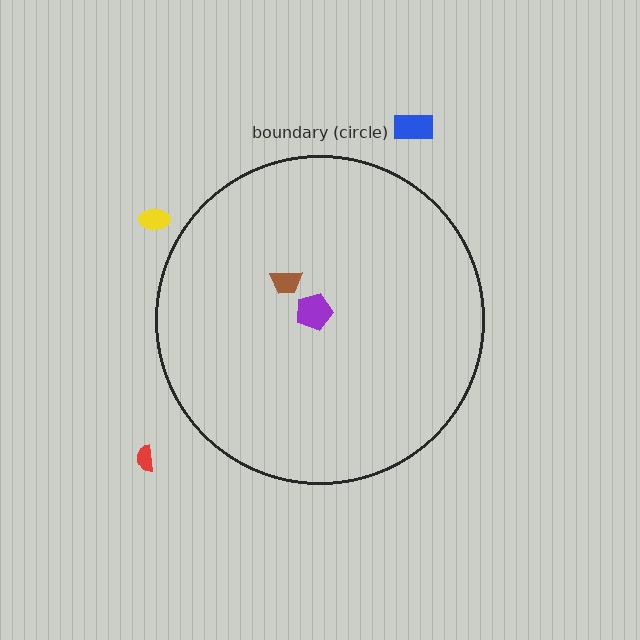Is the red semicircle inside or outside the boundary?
Outside.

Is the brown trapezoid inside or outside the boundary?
Inside.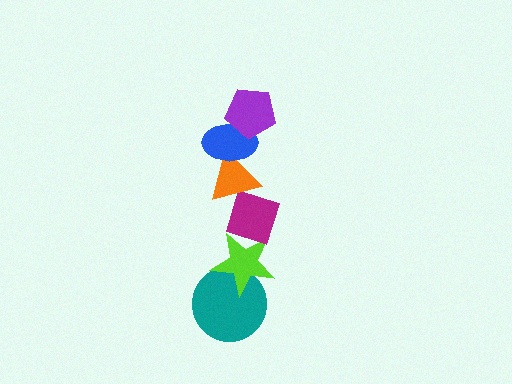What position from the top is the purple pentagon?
The purple pentagon is 1st from the top.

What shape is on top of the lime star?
The magenta diamond is on top of the lime star.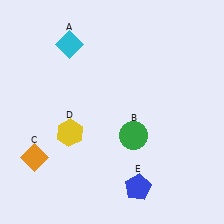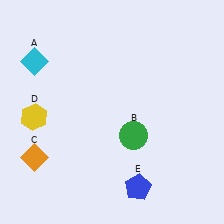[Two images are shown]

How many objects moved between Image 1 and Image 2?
2 objects moved between the two images.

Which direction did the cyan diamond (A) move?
The cyan diamond (A) moved left.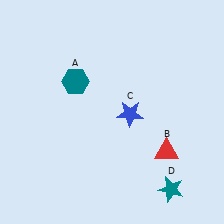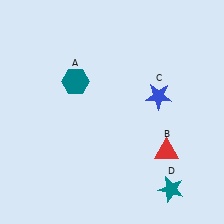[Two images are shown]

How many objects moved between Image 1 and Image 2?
1 object moved between the two images.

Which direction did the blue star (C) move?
The blue star (C) moved right.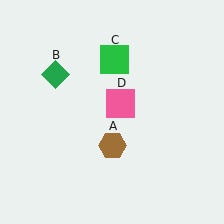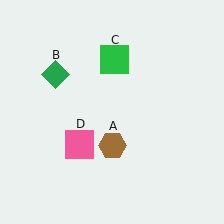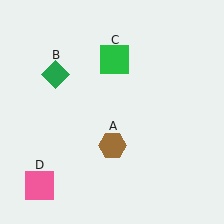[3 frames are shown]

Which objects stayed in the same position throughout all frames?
Brown hexagon (object A) and green diamond (object B) and green square (object C) remained stationary.